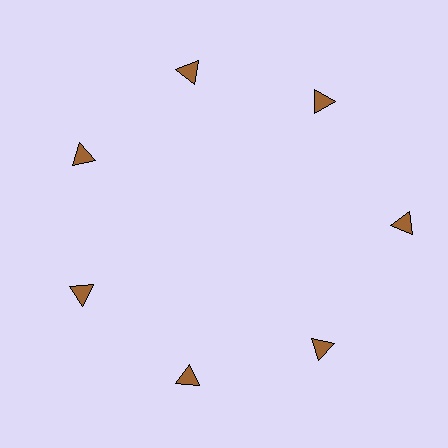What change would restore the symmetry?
The symmetry would be restored by moving it inward, back onto the ring so that all 7 triangles sit at equal angles and equal distance from the center.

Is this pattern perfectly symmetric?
No. The 7 brown triangles are arranged in a ring, but one element near the 3 o'clock position is pushed outward from the center, breaking the 7-fold rotational symmetry.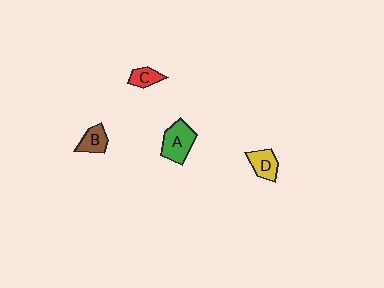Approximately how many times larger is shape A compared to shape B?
Approximately 1.6 times.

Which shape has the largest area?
Shape A (green).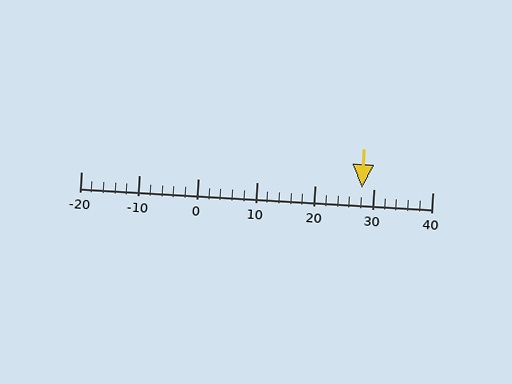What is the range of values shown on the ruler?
The ruler shows values from -20 to 40.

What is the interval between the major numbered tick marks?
The major tick marks are spaced 10 units apart.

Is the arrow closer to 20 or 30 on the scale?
The arrow is closer to 30.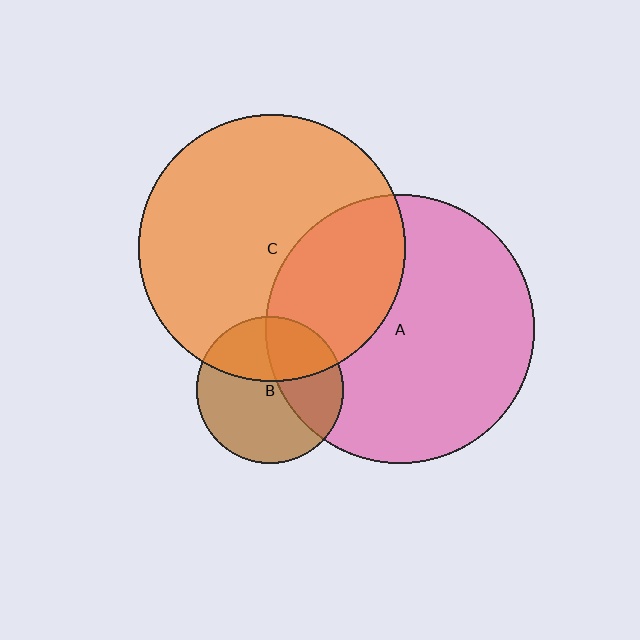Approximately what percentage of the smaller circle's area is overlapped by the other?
Approximately 35%.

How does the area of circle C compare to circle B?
Approximately 3.3 times.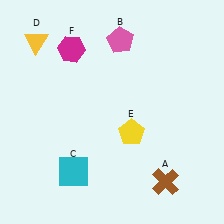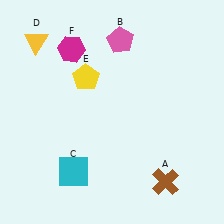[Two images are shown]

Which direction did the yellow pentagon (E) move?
The yellow pentagon (E) moved up.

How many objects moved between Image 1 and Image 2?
1 object moved between the two images.